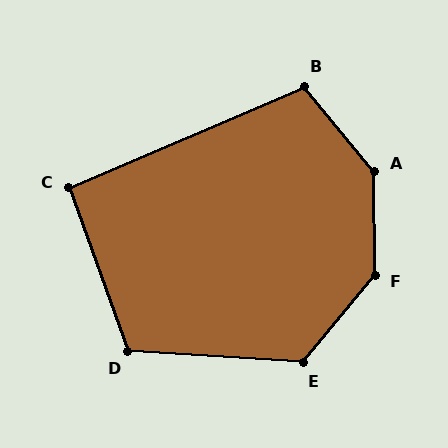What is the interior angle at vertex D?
Approximately 114 degrees (obtuse).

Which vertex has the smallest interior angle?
C, at approximately 93 degrees.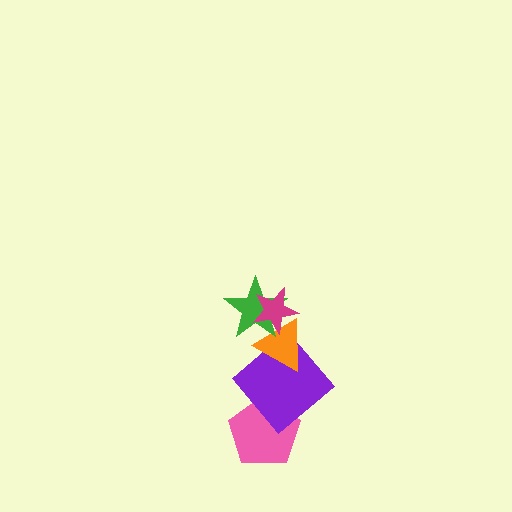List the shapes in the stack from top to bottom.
From top to bottom: the magenta star, the green star, the orange triangle, the purple diamond, the pink pentagon.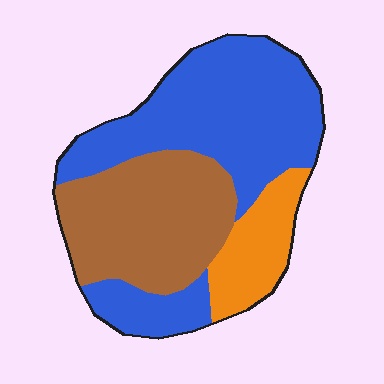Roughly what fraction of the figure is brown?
Brown takes up about one third (1/3) of the figure.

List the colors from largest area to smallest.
From largest to smallest: blue, brown, orange.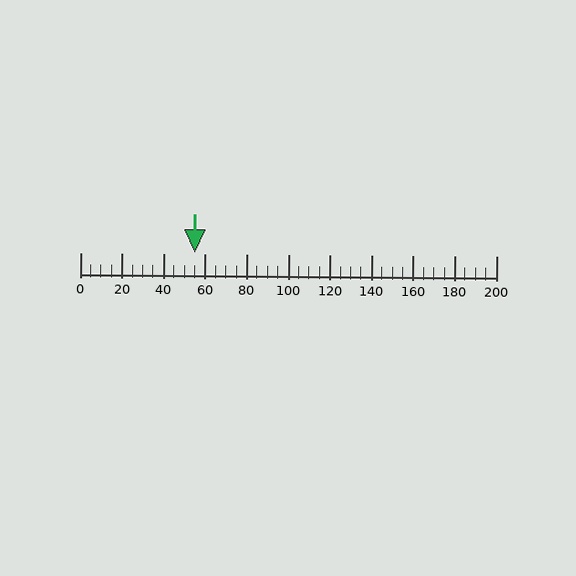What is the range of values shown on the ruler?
The ruler shows values from 0 to 200.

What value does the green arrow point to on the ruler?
The green arrow points to approximately 55.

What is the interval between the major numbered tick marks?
The major tick marks are spaced 20 units apart.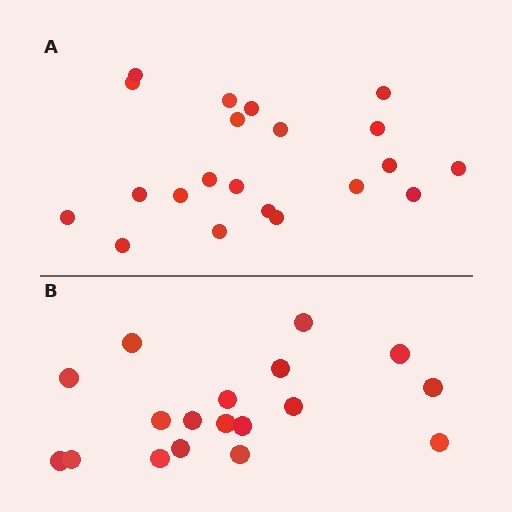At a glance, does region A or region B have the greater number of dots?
Region A (the top region) has more dots.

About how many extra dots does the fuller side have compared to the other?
Region A has just a few more — roughly 2 or 3 more dots than region B.